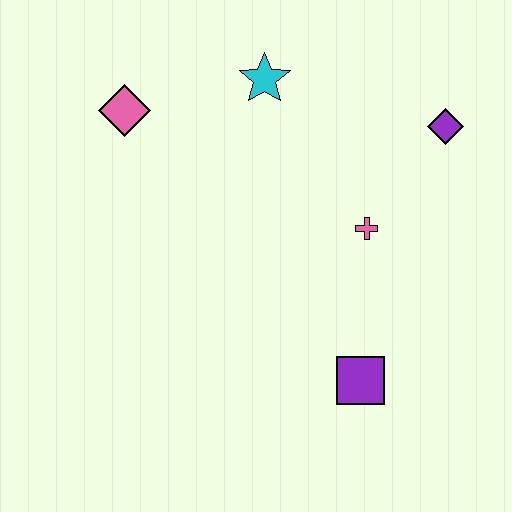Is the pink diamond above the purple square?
Yes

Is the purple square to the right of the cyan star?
Yes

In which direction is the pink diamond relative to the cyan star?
The pink diamond is to the left of the cyan star.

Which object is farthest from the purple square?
The pink diamond is farthest from the purple square.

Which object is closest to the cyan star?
The pink diamond is closest to the cyan star.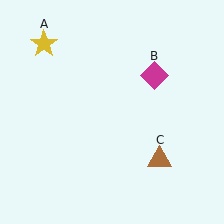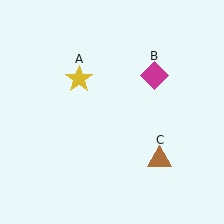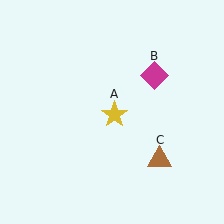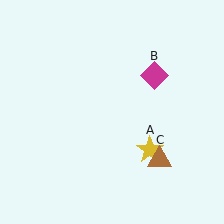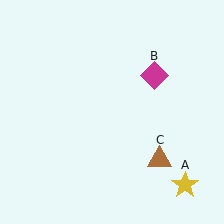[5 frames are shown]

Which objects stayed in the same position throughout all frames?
Magenta diamond (object B) and brown triangle (object C) remained stationary.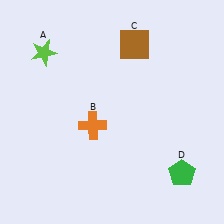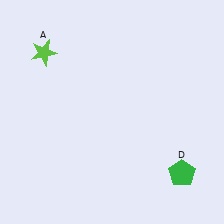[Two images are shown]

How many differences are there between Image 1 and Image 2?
There are 2 differences between the two images.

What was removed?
The brown square (C), the orange cross (B) were removed in Image 2.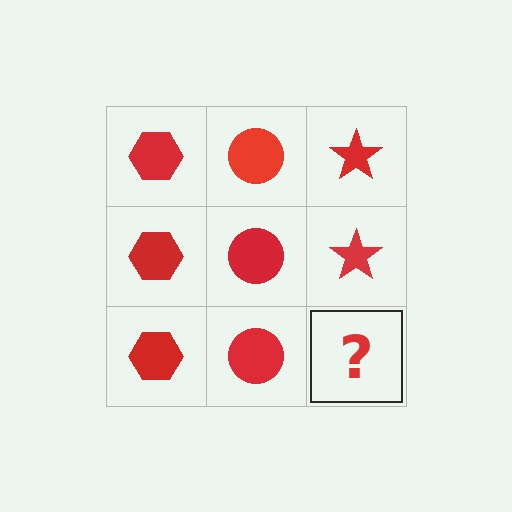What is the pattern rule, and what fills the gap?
The rule is that each column has a consistent shape. The gap should be filled with a red star.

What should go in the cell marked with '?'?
The missing cell should contain a red star.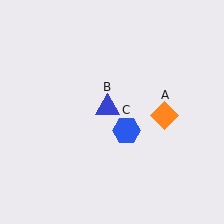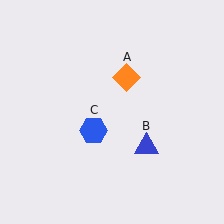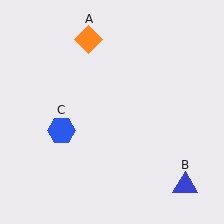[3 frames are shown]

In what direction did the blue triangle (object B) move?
The blue triangle (object B) moved down and to the right.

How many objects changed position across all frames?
3 objects changed position: orange diamond (object A), blue triangle (object B), blue hexagon (object C).